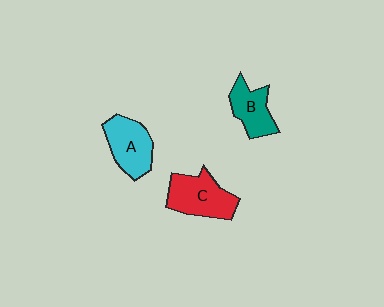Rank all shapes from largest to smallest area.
From largest to smallest: C (red), A (cyan), B (teal).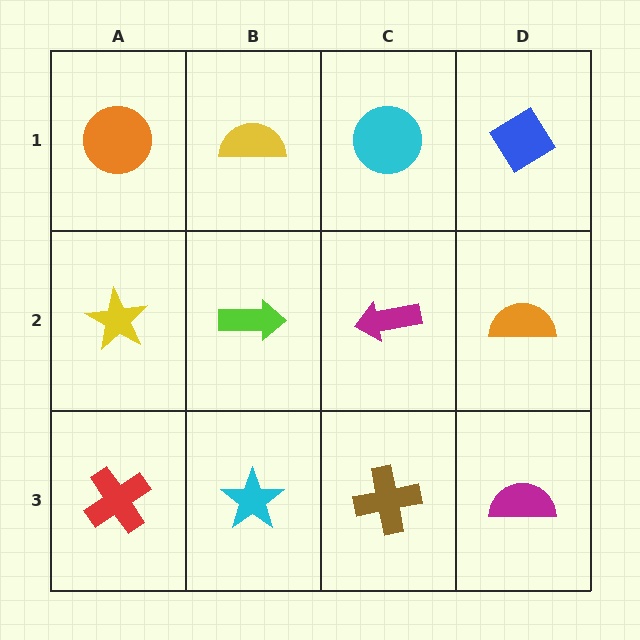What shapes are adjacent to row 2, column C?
A cyan circle (row 1, column C), a brown cross (row 3, column C), a lime arrow (row 2, column B), an orange semicircle (row 2, column D).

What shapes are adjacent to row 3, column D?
An orange semicircle (row 2, column D), a brown cross (row 3, column C).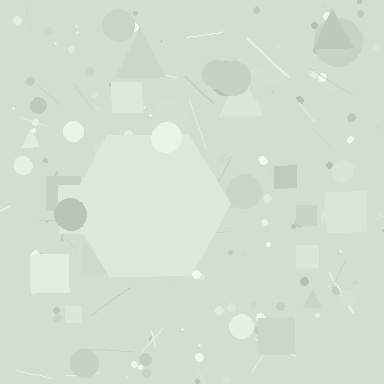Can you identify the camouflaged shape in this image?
The camouflaged shape is a hexagon.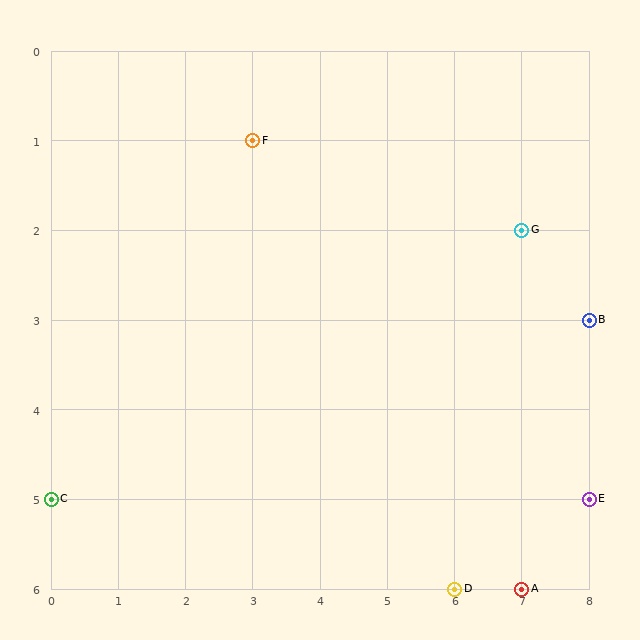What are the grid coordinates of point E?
Point E is at grid coordinates (8, 5).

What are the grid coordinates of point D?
Point D is at grid coordinates (6, 6).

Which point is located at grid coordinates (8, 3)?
Point B is at (8, 3).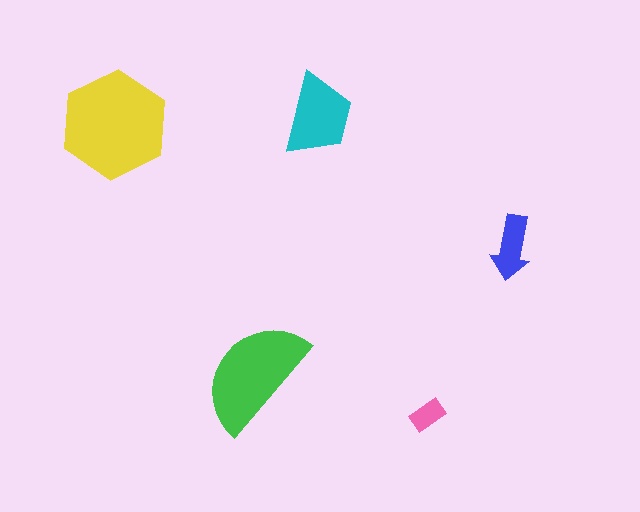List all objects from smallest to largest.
The pink rectangle, the blue arrow, the cyan trapezoid, the green semicircle, the yellow hexagon.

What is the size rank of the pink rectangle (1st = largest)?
5th.